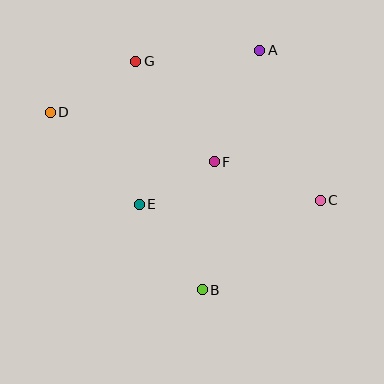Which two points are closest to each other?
Points E and F are closest to each other.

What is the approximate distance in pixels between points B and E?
The distance between B and E is approximately 106 pixels.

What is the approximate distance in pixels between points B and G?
The distance between B and G is approximately 238 pixels.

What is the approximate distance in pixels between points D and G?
The distance between D and G is approximately 100 pixels.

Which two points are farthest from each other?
Points C and D are farthest from each other.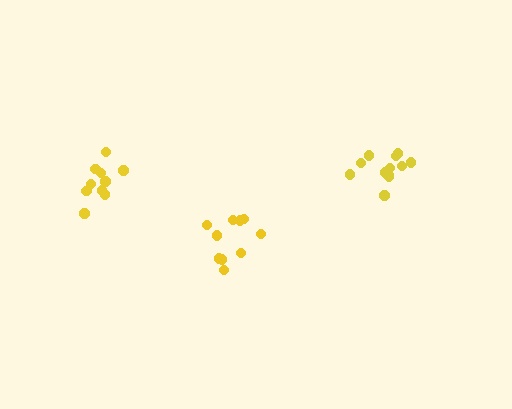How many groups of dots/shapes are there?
There are 3 groups.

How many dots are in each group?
Group 1: 10 dots, Group 2: 12 dots, Group 3: 10 dots (32 total).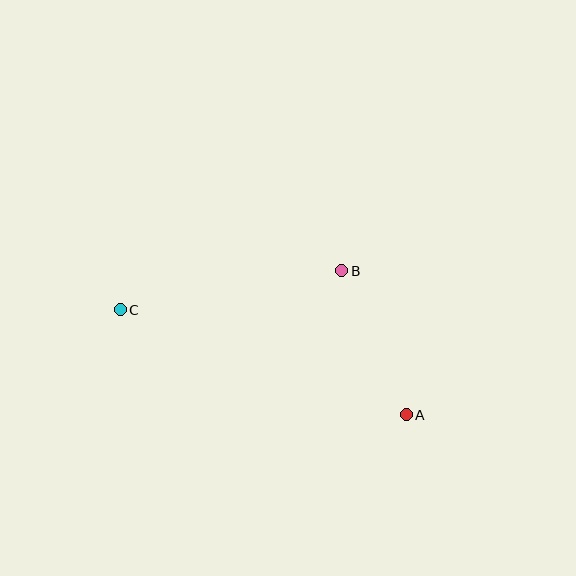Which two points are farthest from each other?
Points A and C are farthest from each other.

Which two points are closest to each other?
Points A and B are closest to each other.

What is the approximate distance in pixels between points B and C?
The distance between B and C is approximately 225 pixels.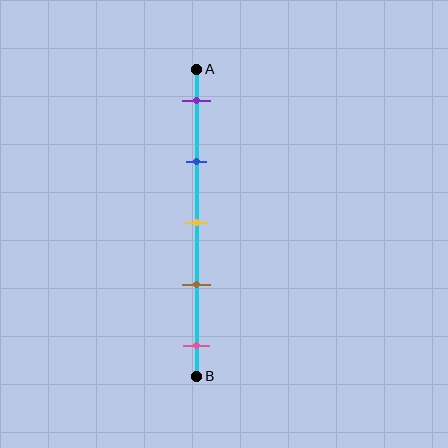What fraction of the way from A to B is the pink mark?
The pink mark is approximately 90% (0.9) of the way from A to B.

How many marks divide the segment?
There are 5 marks dividing the segment.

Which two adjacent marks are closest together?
The yellow and brown marks are the closest adjacent pair.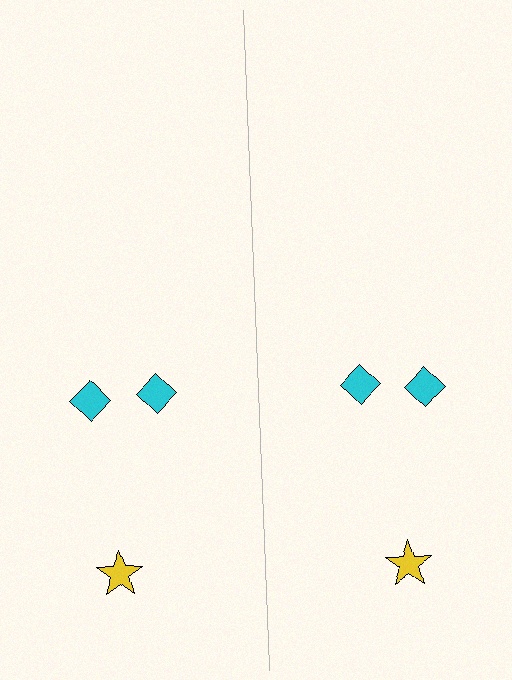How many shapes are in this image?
There are 6 shapes in this image.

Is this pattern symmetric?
Yes, this pattern has bilateral (reflection) symmetry.